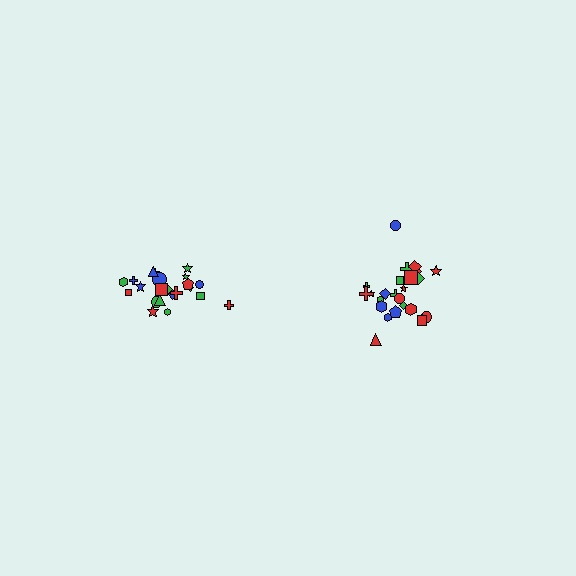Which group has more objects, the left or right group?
The right group.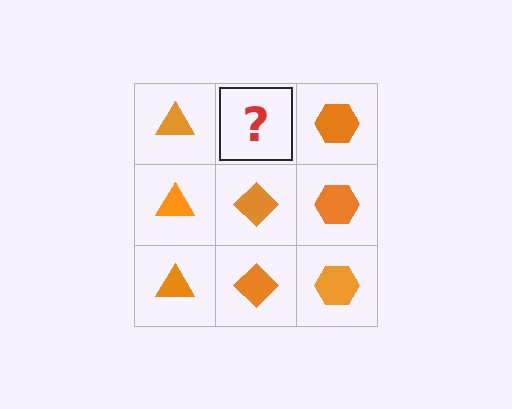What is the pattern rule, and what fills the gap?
The rule is that each column has a consistent shape. The gap should be filled with an orange diamond.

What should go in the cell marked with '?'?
The missing cell should contain an orange diamond.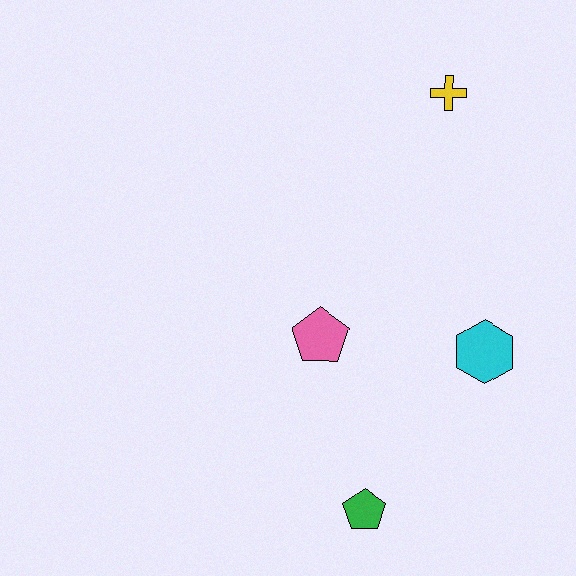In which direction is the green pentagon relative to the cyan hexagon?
The green pentagon is below the cyan hexagon.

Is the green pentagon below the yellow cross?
Yes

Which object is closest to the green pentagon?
The pink pentagon is closest to the green pentagon.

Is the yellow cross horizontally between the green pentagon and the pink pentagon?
No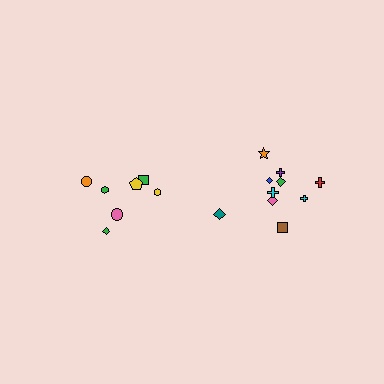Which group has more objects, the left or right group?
The right group.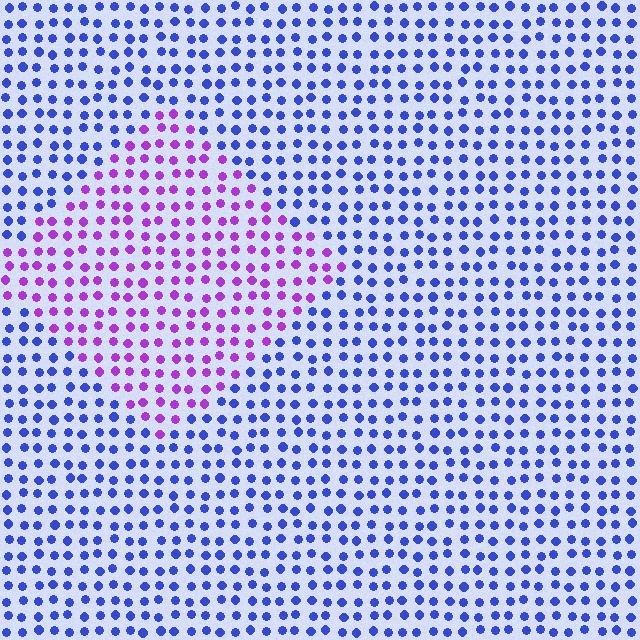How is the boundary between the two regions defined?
The boundary is defined purely by a slight shift in hue (about 55 degrees). Spacing, size, and orientation are identical on both sides.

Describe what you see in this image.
The image is filled with small blue elements in a uniform arrangement. A diamond-shaped region is visible where the elements are tinted to a slightly different hue, forming a subtle color boundary.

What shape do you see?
I see a diamond.